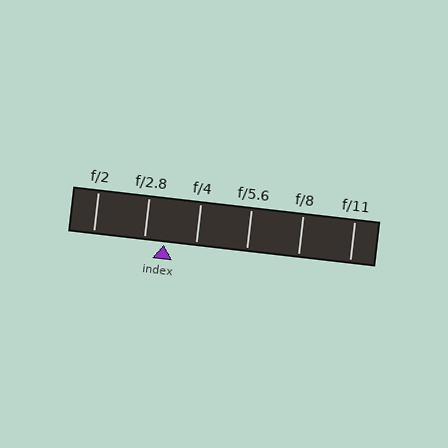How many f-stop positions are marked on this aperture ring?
There are 6 f-stop positions marked.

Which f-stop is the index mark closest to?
The index mark is closest to f/2.8.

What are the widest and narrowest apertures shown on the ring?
The widest aperture shown is f/2 and the narrowest is f/11.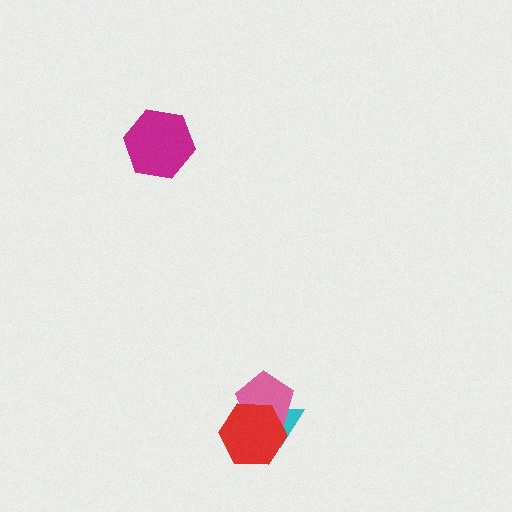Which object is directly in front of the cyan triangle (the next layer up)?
The pink pentagon is directly in front of the cyan triangle.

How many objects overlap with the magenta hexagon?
0 objects overlap with the magenta hexagon.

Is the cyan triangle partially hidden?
Yes, it is partially covered by another shape.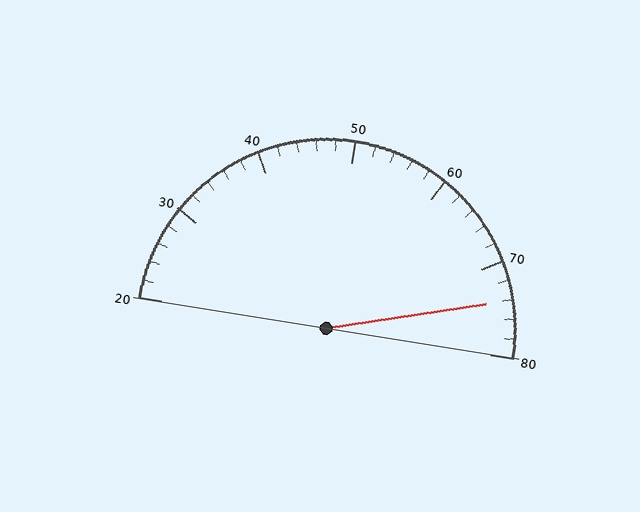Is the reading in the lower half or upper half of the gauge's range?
The reading is in the upper half of the range (20 to 80).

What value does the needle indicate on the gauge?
The needle indicates approximately 74.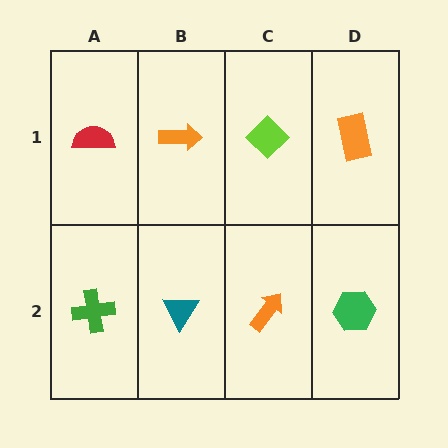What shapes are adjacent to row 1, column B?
A teal triangle (row 2, column B), a red semicircle (row 1, column A), a lime diamond (row 1, column C).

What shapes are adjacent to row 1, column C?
An orange arrow (row 2, column C), an orange arrow (row 1, column B), an orange rectangle (row 1, column D).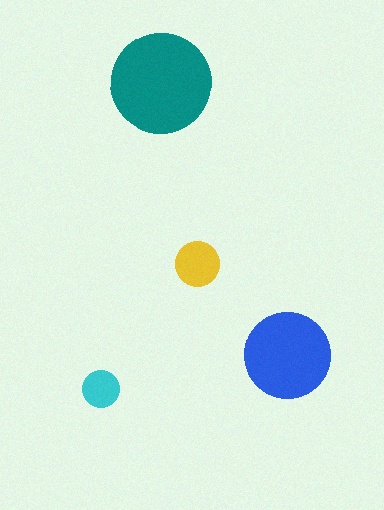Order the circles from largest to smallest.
the teal one, the blue one, the yellow one, the cyan one.